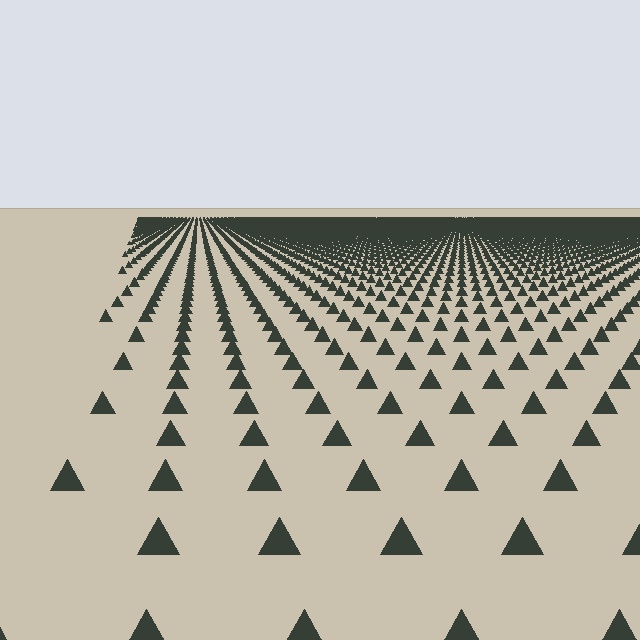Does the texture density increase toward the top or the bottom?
Density increases toward the top.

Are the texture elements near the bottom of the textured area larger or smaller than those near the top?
Larger. Near the bottom, elements are closer to the viewer and appear at a bigger on-screen size.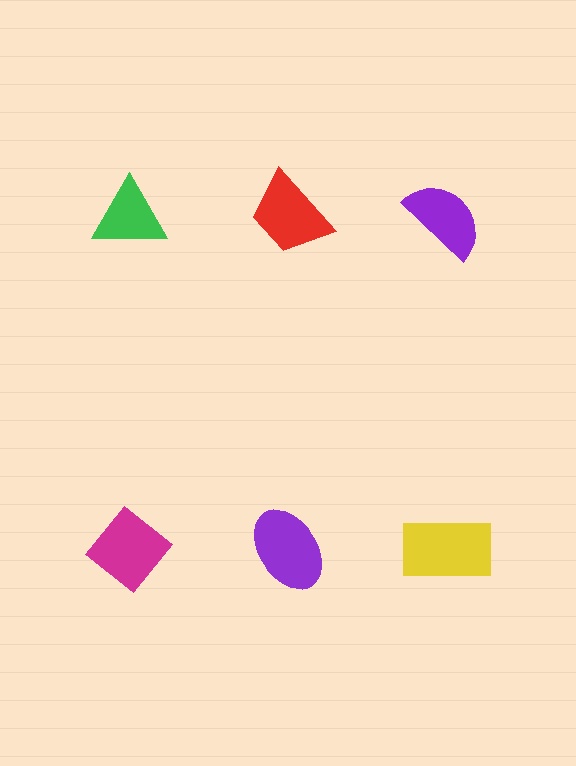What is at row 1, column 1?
A green triangle.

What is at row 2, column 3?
A yellow rectangle.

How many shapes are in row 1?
3 shapes.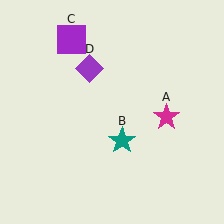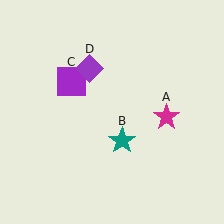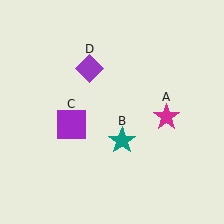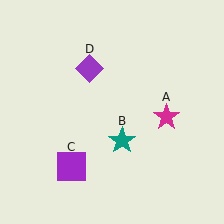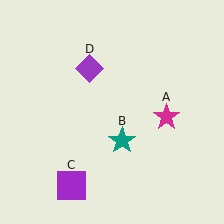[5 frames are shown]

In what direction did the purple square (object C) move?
The purple square (object C) moved down.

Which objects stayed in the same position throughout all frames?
Magenta star (object A) and teal star (object B) and purple diamond (object D) remained stationary.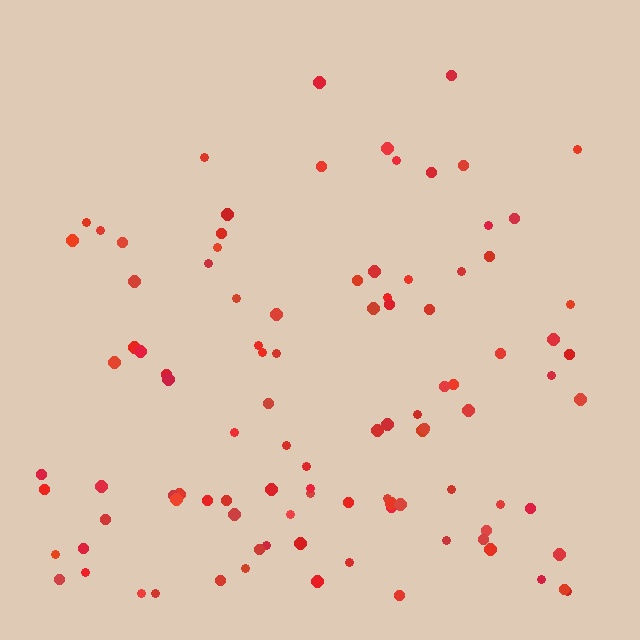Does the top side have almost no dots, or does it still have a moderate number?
Still a moderate number, just noticeably fewer than the bottom.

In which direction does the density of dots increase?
From top to bottom, with the bottom side densest.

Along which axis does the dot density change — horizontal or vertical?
Vertical.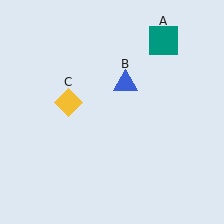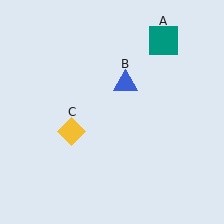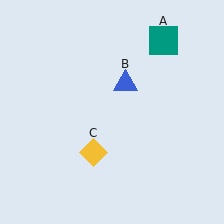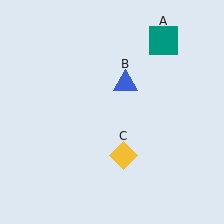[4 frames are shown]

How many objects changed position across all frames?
1 object changed position: yellow diamond (object C).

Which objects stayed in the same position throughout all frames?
Teal square (object A) and blue triangle (object B) remained stationary.